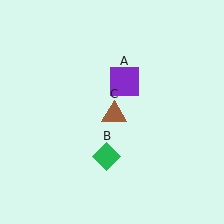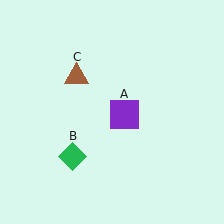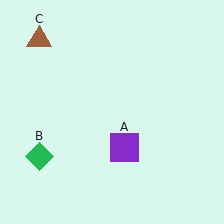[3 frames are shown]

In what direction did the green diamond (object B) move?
The green diamond (object B) moved left.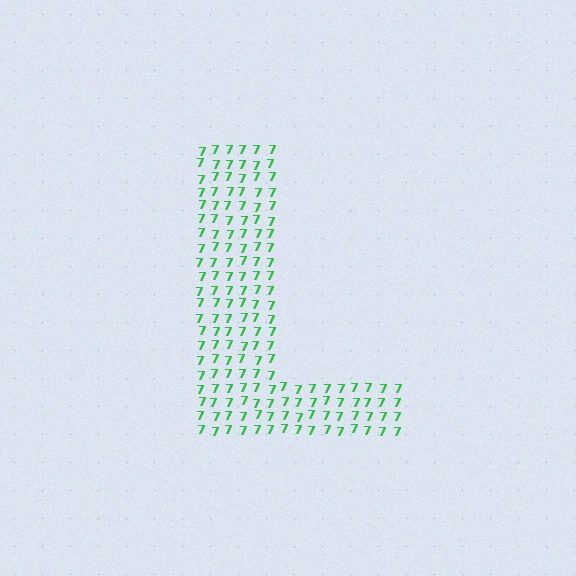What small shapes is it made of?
It is made of small digit 7's.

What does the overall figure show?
The overall figure shows the letter L.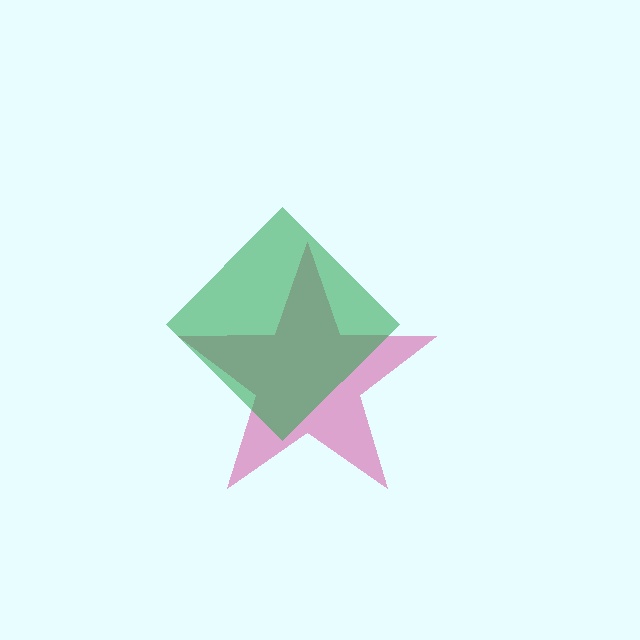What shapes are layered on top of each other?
The layered shapes are: a magenta star, a green diamond.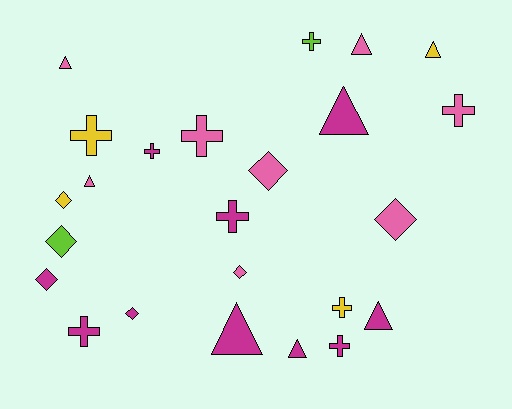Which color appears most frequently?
Magenta, with 10 objects.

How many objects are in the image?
There are 24 objects.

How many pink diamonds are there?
There are 3 pink diamonds.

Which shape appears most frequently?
Cross, with 9 objects.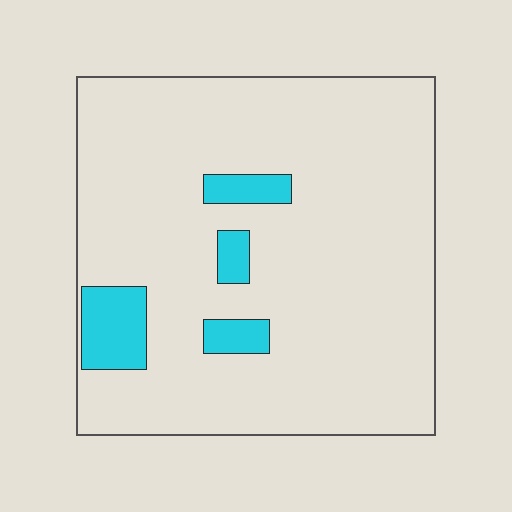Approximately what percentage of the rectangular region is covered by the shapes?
Approximately 10%.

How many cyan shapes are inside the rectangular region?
4.